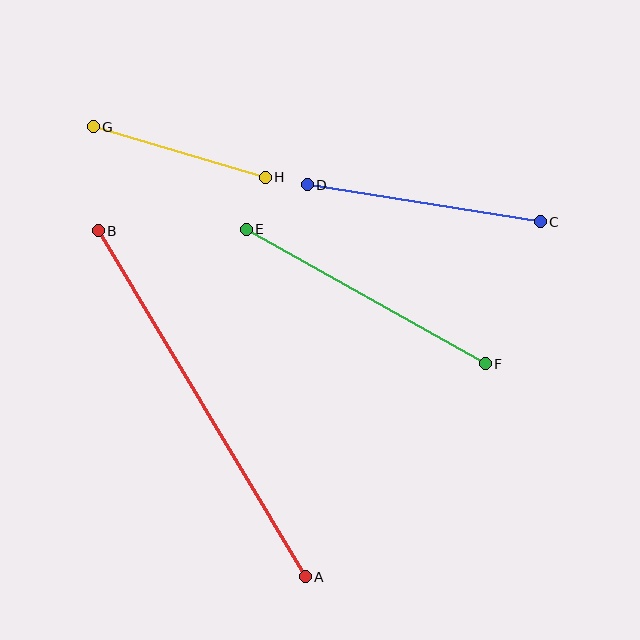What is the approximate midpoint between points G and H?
The midpoint is at approximately (179, 152) pixels.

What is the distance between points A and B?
The distance is approximately 403 pixels.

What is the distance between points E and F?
The distance is approximately 274 pixels.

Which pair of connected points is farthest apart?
Points A and B are farthest apart.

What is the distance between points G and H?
The distance is approximately 179 pixels.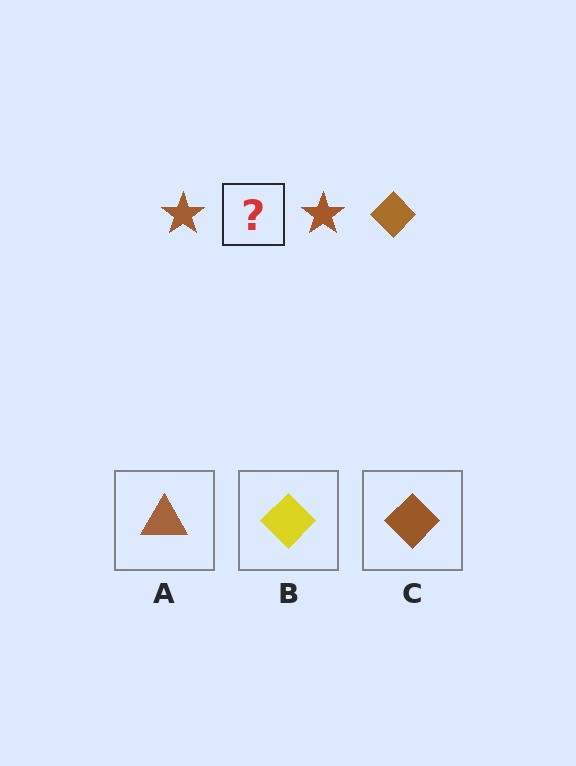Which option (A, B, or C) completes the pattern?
C.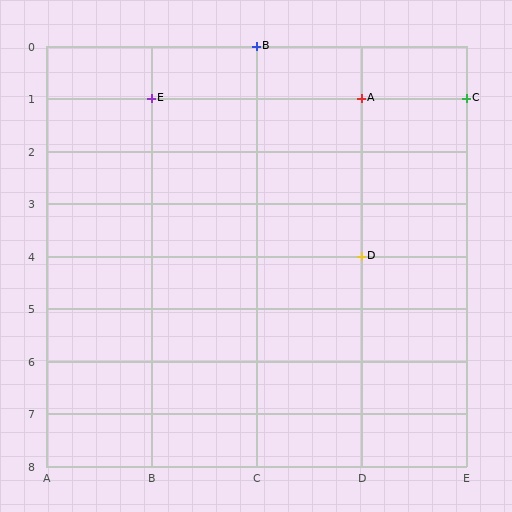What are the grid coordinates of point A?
Point A is at grid coordinates (D, 1).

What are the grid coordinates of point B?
Point B is at grid coordinates (C, 0).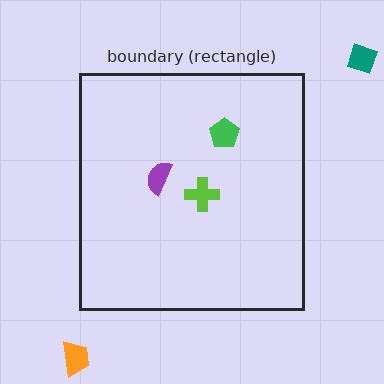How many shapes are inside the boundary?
3 inside, 2 outside.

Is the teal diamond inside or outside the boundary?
Outside.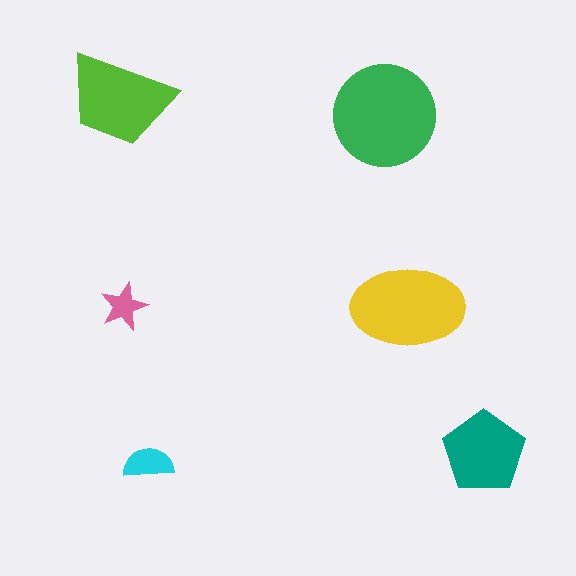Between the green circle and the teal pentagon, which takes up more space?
The green circle.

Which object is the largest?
The green circle.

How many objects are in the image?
There are 6 objects in the image.